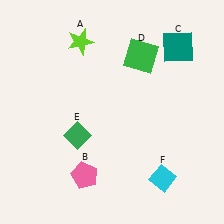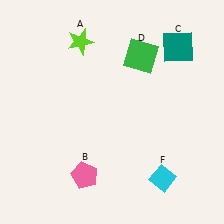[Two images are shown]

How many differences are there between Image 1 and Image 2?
There is 1 difference between the two images.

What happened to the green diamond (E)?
The green diamond (E) was removed in Image 2. It was in the bottom-left area of Image 1.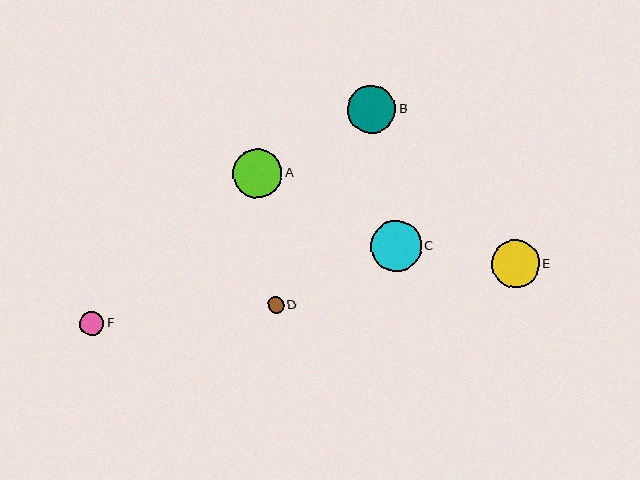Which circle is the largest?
Circle C is the largest with a size of approximately 51 pixels.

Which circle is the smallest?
Circle D is the smallest with a size of approximately 16 pixels.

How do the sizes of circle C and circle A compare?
Circle C and circle A are approximately the same size.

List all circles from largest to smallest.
From largest to smallest: C, A, B, E, F, D.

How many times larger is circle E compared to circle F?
Circle E is approximately 2.0 times the size of circle F.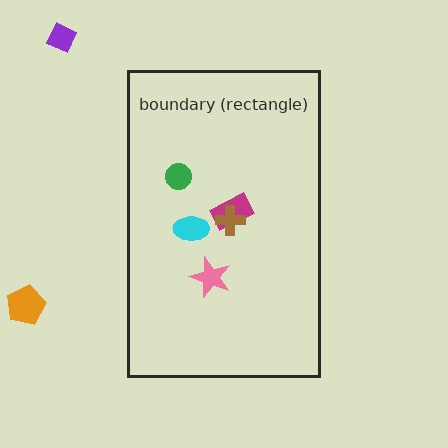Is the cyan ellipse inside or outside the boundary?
Inside.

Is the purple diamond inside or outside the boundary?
Outside.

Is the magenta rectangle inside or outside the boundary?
Inside.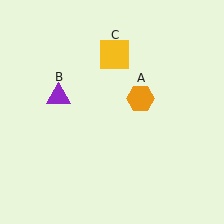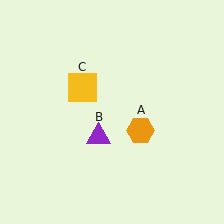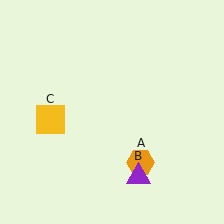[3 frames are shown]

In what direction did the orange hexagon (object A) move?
The orange hexagon (object A) moved down.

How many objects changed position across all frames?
3 objects changed position: orange hexagon (object A), purple triangle (object B), yellow square (object C).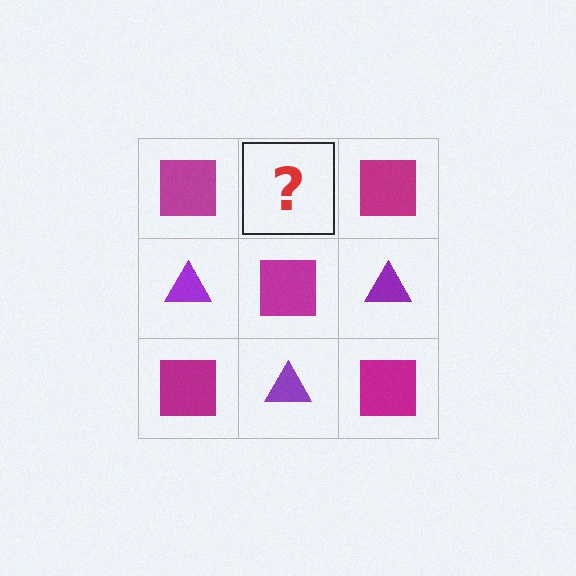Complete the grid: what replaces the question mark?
The question mark should be replaced with a purple triangle.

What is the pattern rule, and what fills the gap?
The rule is that it alternates magenta square and purple triangle in a checkerboard pattern. The gap should be filled with a purple triangle.